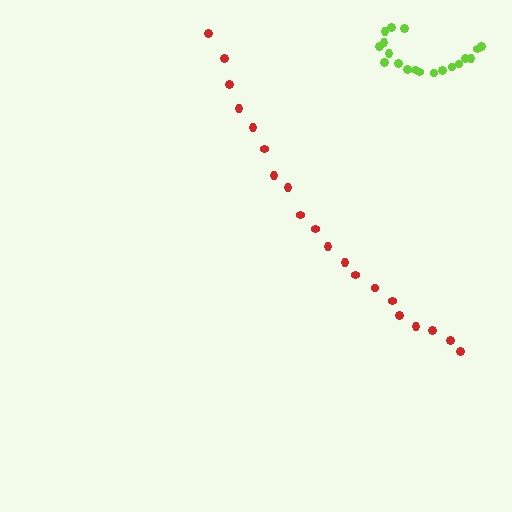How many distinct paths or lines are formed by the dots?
There are 2 distinct paths.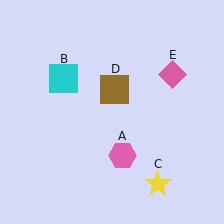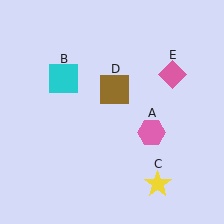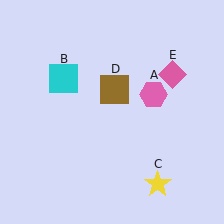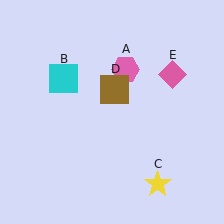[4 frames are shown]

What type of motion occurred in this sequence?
The pink hexagon (object A) rotated counterclockwise around the center of the scene.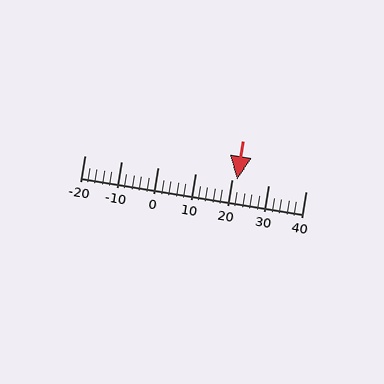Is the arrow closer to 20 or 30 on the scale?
The arrow is closer to 20.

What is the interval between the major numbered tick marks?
The major tick marks are spaced 10 units apart.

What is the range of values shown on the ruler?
The ruler shows values from -20 to 40.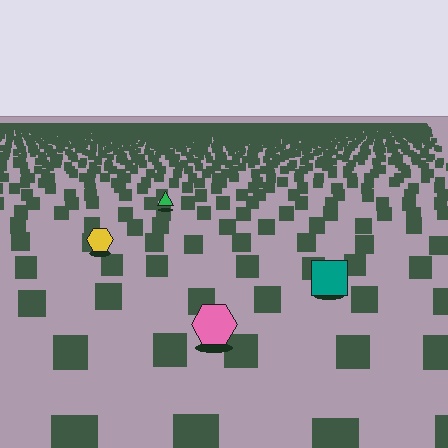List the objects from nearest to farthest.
From nearest to farthest: the pink hexagon, the teal square, the yellow hexagon, the green triangle.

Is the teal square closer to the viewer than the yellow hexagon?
Yes. The teal square is closer — you can tell from the texture gradient: the ground texture is coarser near it.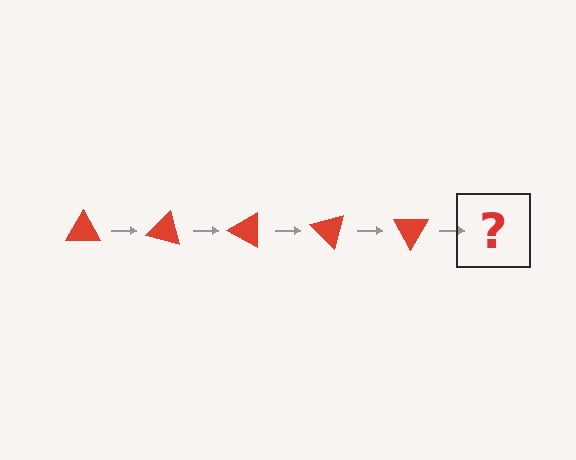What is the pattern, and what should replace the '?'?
The pattern is that the triangle rotates 15 degrees each step. The '?' should be a red triangle rotated 75 degrees.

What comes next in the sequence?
The next element should be a red triangle rotated 75 degrees.